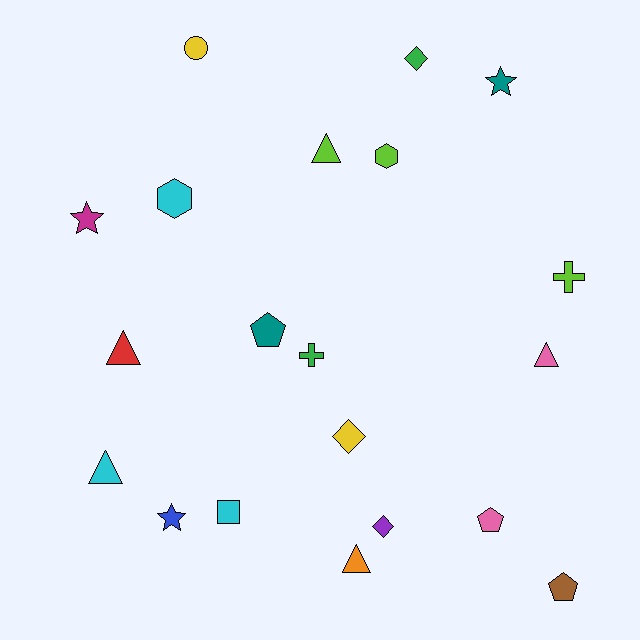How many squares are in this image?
There is 1 square.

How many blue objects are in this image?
There is 1 blue object.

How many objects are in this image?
There are 20 objects.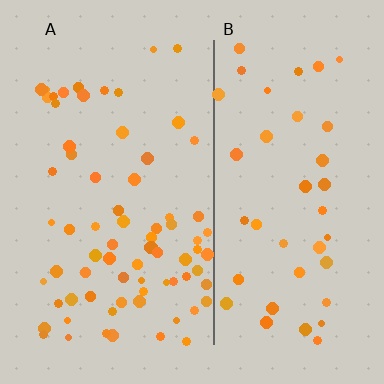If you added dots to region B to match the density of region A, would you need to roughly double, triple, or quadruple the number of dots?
Approximately double.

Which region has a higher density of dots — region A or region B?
A (the left).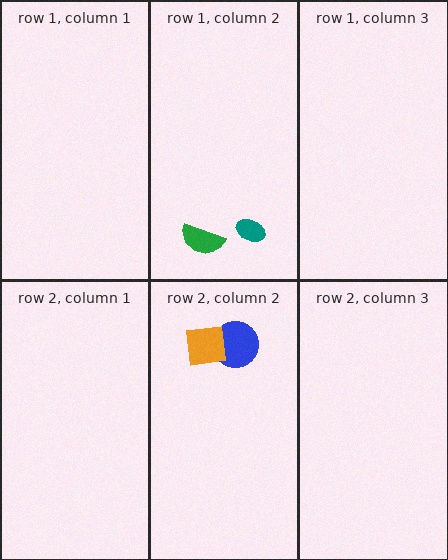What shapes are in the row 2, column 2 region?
The blue circle, the orange square.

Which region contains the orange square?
The row 2, column 2 region.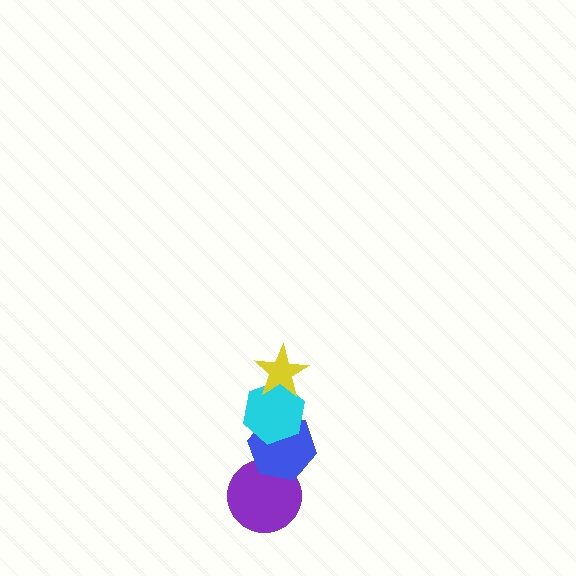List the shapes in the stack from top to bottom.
From top to bottom: the yellow star, the cyan hexagon, the blue hexagon, the purple circle.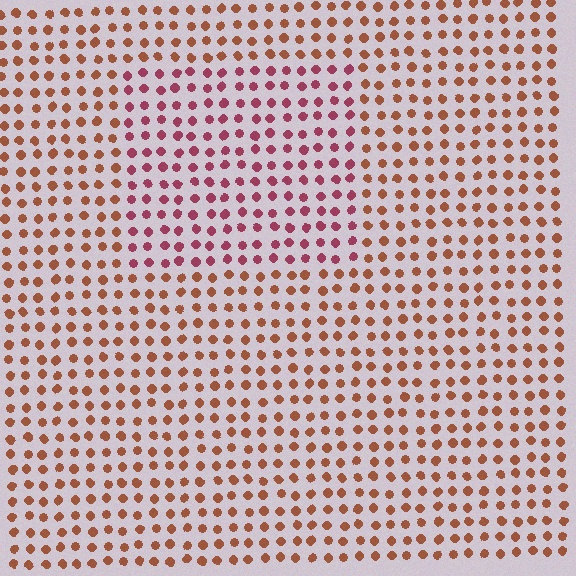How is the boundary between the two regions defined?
The boundary is defined purely by a slight shift in hue (about 36 degrees). Spacing, size, and orientation are identical on both sides.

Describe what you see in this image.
The image is filled with small brown elements in a uniform arrangement. A rectangle-shaped region is visible where the elements are tinted to a slightly different hue, forming a subtle color boundary.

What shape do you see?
I see a rectangle.